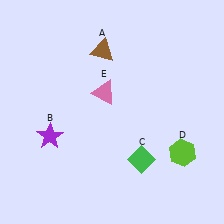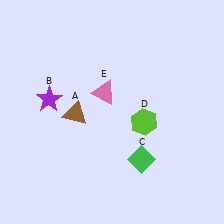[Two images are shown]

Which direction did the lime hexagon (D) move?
The lime hexagon (D) moved left.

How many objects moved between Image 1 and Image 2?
3 objects moved between the two images.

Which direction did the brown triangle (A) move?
The brown triangle (A) moved down.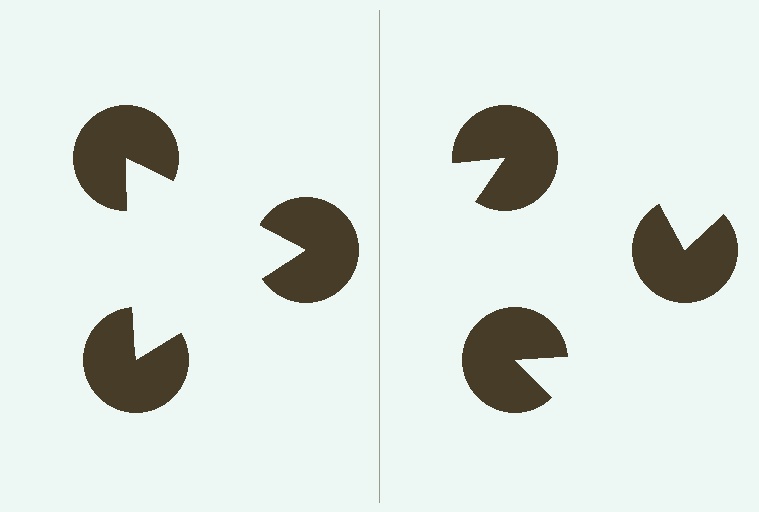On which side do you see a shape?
An illusory triangle appears on the left side. On the right side the wedge cuts are rotated, so no coherent shape forms.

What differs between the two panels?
The pac-man discs are positioned identically on both sides; only the wedge orientations differ. On the left they align to a triangle; on the right they are misaligned.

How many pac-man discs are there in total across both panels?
6 — 3 on each side.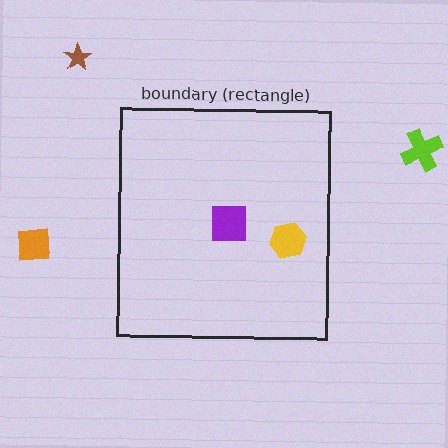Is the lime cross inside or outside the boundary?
Outside.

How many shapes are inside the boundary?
2 inside, 3 outside.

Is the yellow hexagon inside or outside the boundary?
Inside.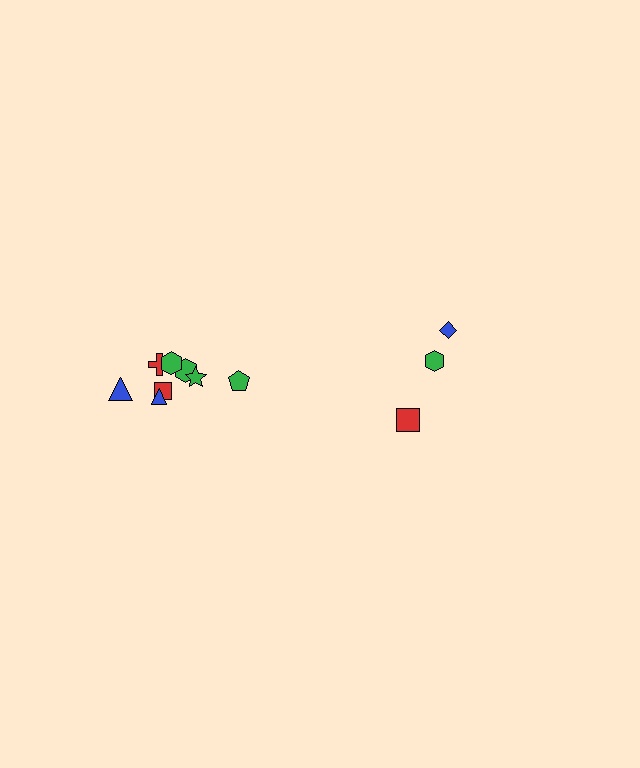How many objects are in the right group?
There are 3 objects.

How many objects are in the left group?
There are 8 objects.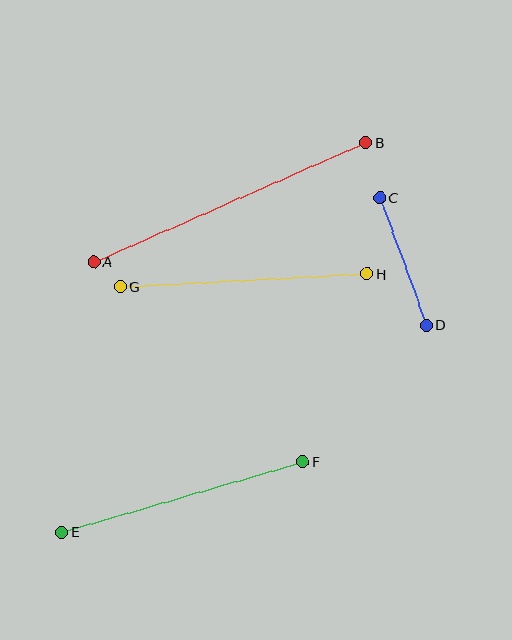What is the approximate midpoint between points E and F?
The midpoint is at approximately (182, 497) pixels.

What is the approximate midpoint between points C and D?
The midpoint is at approximately (403, 261) pixels.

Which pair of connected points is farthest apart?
Points A and B are farthest apart.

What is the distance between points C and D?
The distance is approximately 135 pixels.